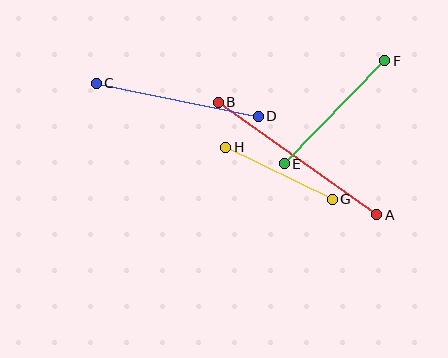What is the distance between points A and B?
The distance is approximately 194 pixels.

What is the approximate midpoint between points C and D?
The midpoint is at approximately (177, 100) pixels.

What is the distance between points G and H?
The distance is approximately 118 pixels.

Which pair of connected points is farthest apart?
Points A and B are farthest apart.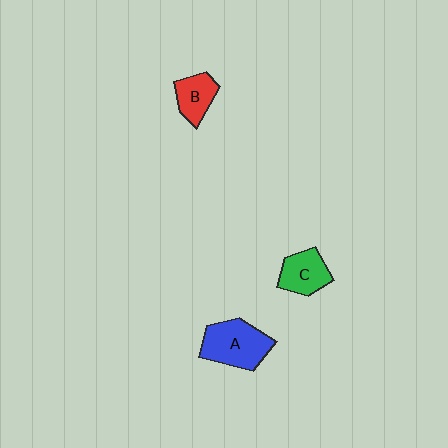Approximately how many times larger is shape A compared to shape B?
Approximately 1.7 times.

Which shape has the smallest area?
Shape B (red).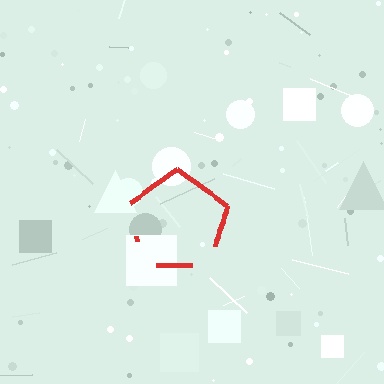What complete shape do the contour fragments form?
The contour fragments form a pentagon.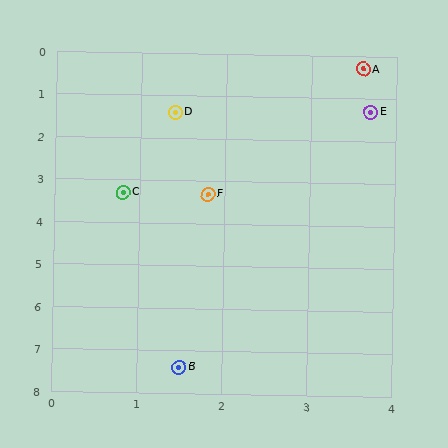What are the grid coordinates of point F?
Point F is at approximately (1.8, 3.3).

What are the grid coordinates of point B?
Point B is at approximately (1.5, 7.4).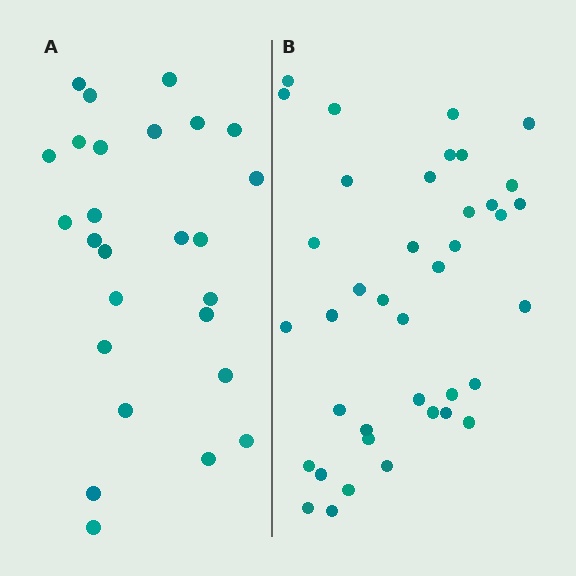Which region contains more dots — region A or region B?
Region B (the right region) has more dots.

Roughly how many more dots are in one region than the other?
Region B has approximately 15 more dots than region A.